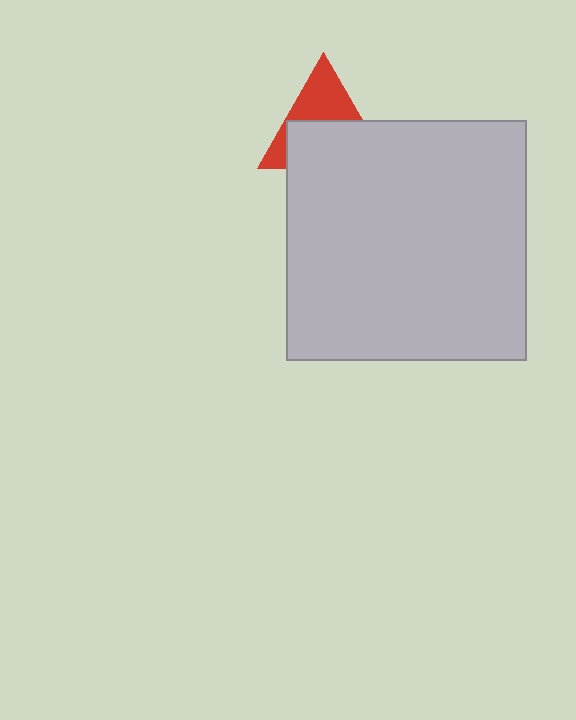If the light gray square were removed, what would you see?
You would see the complete red triangle.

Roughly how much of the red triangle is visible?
A small part of it is visible (roughly 42%).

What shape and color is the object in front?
The object in front is a light gray square.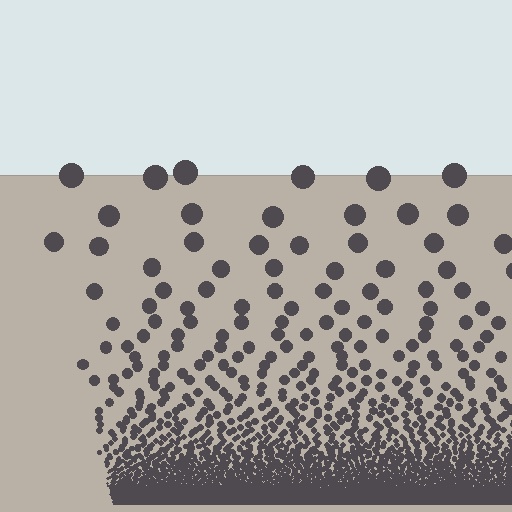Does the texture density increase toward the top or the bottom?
Density increases toward the bottom.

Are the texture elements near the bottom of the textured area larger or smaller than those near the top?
Smaller. The gradient is inverted — elements near the bottom are smaller and denser.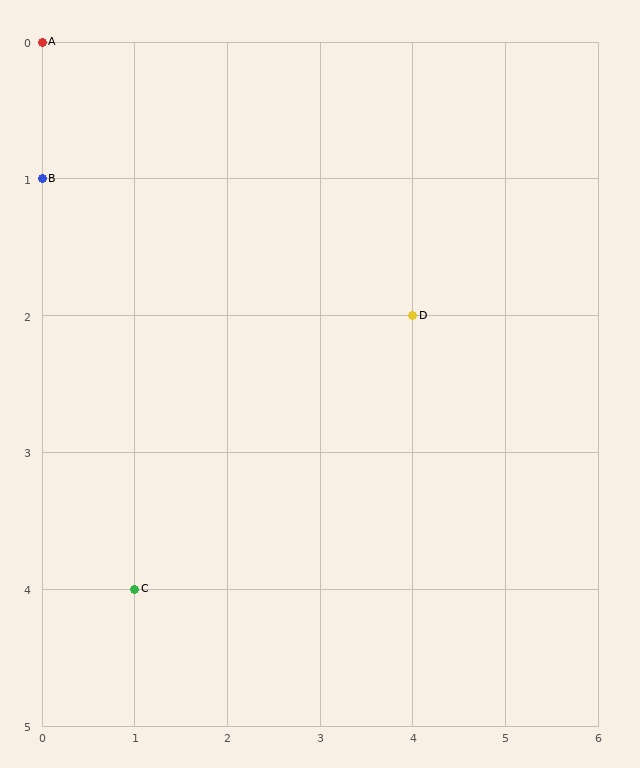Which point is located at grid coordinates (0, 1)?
Point B is at (0, 1).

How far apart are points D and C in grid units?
Points D and C are 3 columns and 2 rows apart (about 3.6 grid units diagonally).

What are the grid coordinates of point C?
Point C is at grid coordinates (1, 4).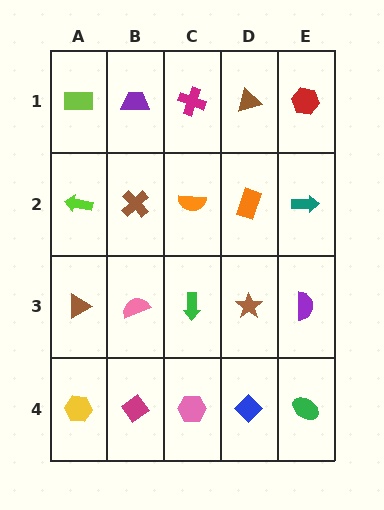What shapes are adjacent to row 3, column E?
A teal arrow (row 2, column E), a green ellipse (row 4, column E), a brown star (row 3, column D).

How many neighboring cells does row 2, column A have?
3.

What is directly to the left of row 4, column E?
A blue diamond.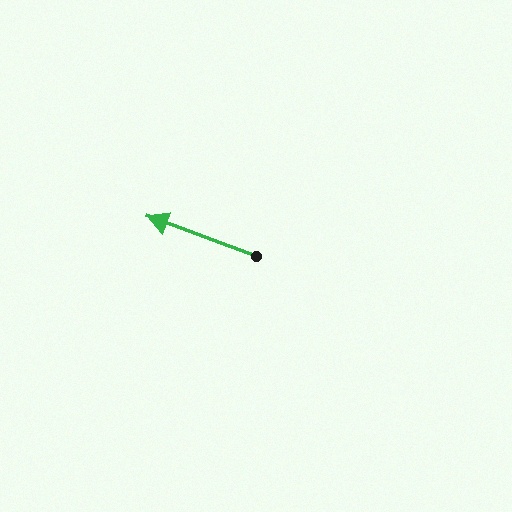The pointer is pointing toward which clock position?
Roughly 10 o'clock.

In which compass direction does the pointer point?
West.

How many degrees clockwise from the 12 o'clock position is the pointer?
Approximately 290 degrees.